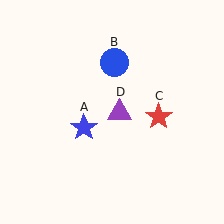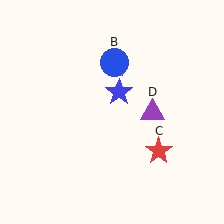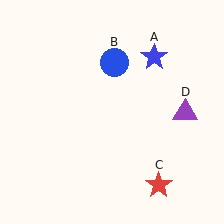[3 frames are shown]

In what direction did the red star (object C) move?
The red star (object C) moved down.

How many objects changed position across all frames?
3 objects changed position: blue star (object A), red star (object C), purple triangle (object D).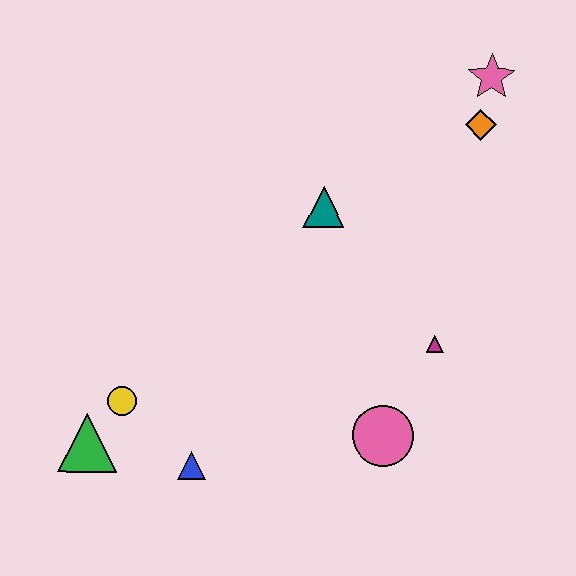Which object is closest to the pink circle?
The magenta triangle is closest to the pink circle.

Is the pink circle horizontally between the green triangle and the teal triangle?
No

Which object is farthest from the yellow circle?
The pink star is farthest from the yellow circle.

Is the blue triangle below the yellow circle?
Yes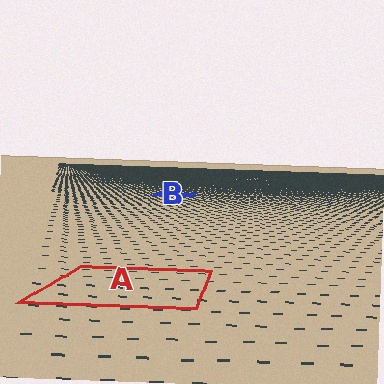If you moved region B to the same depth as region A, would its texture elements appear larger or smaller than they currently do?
They would appear larger. At a closer depth, the same texture elements are projected at a bigger on-screen size.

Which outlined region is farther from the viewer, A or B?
Region B is farther from the viewer — the texture elements inside it appear smaller and more densely packed.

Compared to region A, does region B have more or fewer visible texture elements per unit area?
Region B has more texture elements per unit area — they are packed more densely because it is farther away.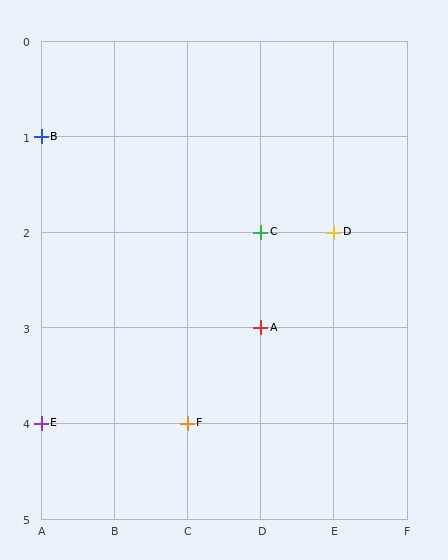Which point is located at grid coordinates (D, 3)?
Point A is at (D, 3).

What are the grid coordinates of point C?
Point C is at grid coordinates (D, 2).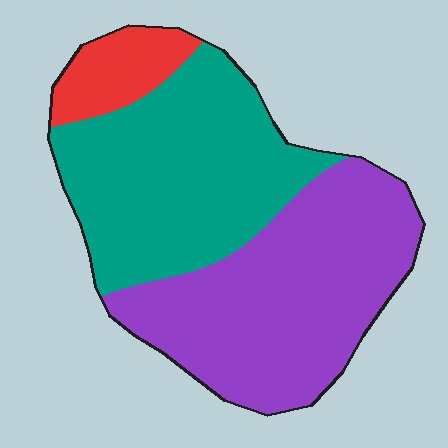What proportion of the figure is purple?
Purple covers roughly 45% of the figure.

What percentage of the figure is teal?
Teal takes up about two fifths (2/5) of the figure.